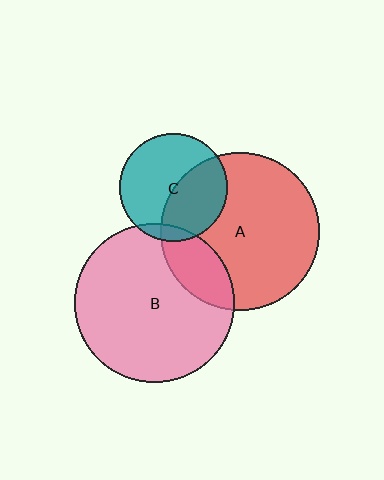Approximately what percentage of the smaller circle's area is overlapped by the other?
Approximately 40%.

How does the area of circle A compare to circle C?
Approximately 2.1 times.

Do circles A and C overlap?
Yes.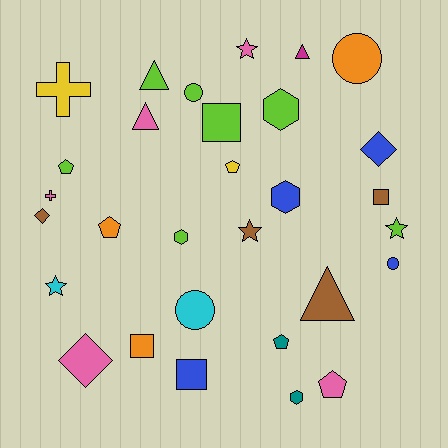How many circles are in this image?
There are 4 circles.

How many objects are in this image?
There are 30 objects.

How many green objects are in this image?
There are no green objects.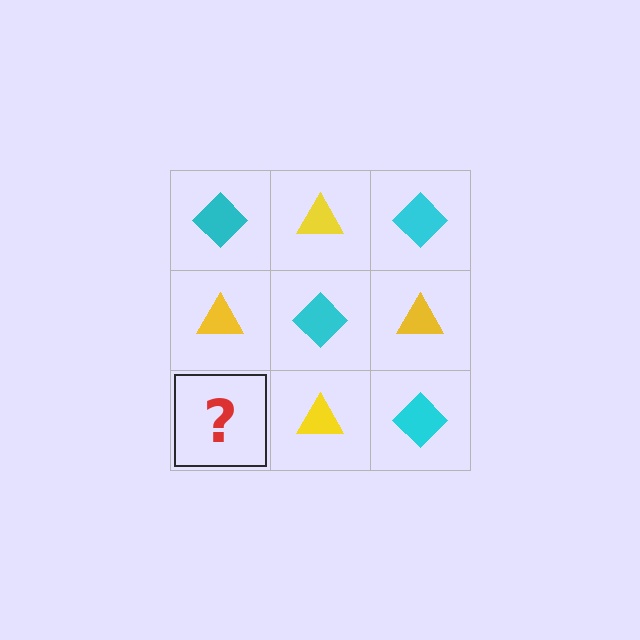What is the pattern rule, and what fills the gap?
The rule is that it alternates cyan diamond and yellow triangle in a checkerboard pattern. The gap should be filled with a cyan diamond.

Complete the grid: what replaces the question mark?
The question mark should be replaced with a cyan diamond.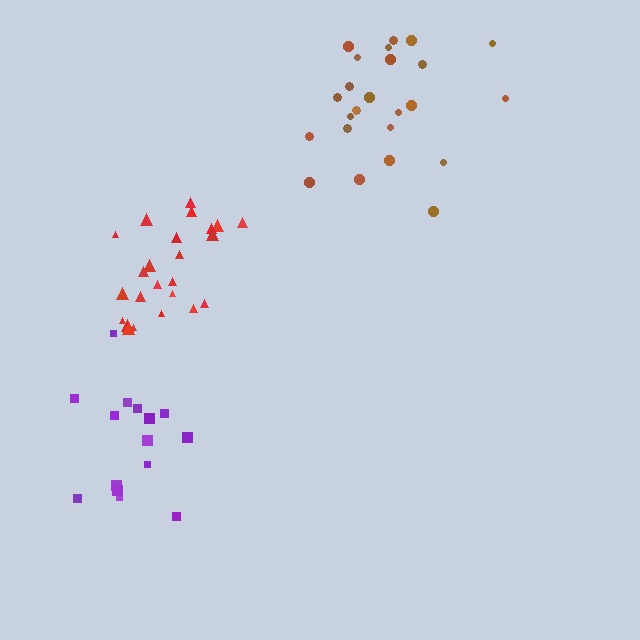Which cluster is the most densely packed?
Red.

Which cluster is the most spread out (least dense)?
Purple.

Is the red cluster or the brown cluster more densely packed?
Red.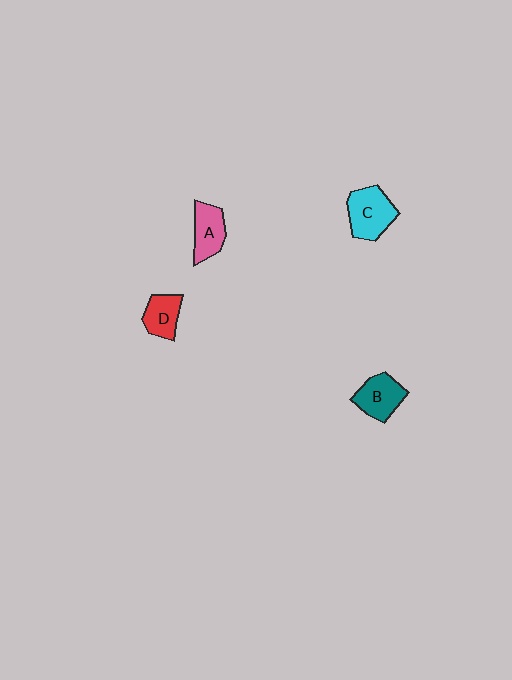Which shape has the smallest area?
Shape D (red).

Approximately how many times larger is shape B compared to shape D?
Approximately 1.3 times.